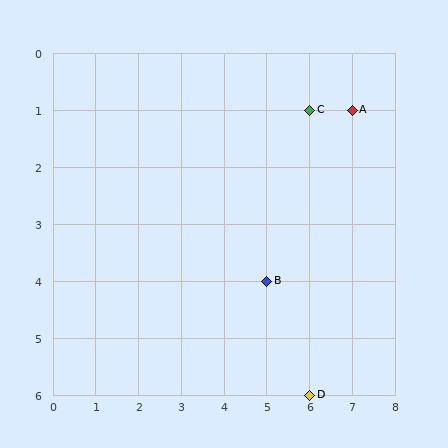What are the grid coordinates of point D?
Point D is at grid coordinates (6, 6).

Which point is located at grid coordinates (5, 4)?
Point B is at (5, 4).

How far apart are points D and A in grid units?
Points D and A are 1 column and 5 rows apart (about 5.1 grid units diagonally).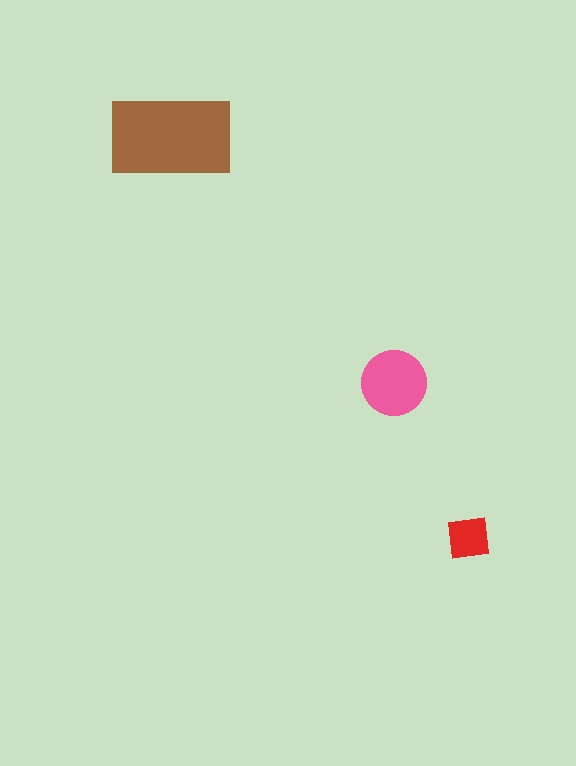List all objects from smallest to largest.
The red square, the pink circle, the brown rectangle.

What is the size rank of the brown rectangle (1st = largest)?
1st.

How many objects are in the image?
There are 3 objects in the image.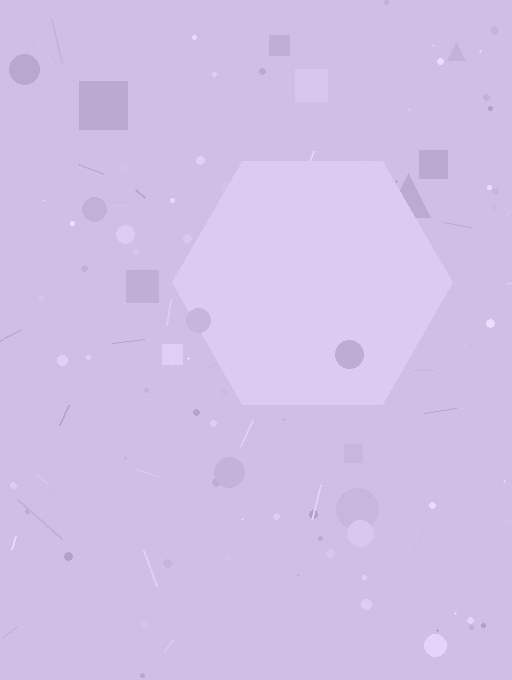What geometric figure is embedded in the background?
A hexagon is embedded in the background.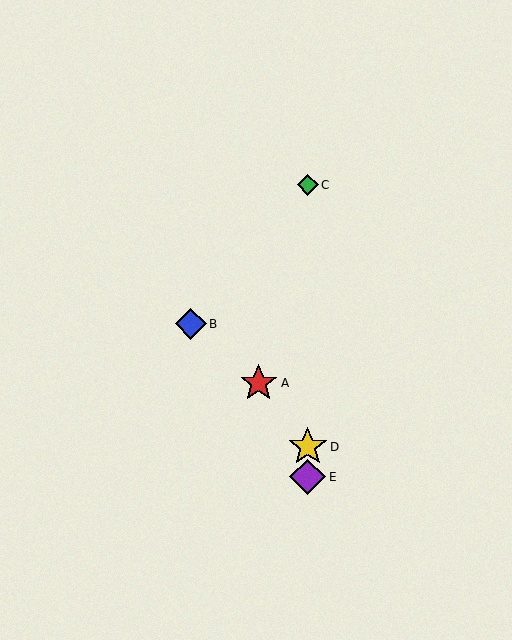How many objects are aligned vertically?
3 objects (C, D, E) are aligned vertically.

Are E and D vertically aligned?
Yes, both are at x≈308.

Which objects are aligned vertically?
Objects C, D, E are aligned vertically.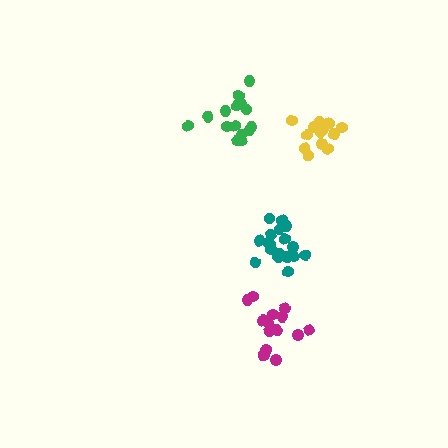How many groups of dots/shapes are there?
There are 4 groups.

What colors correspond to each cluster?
The clusters are colored: yellow, green, magenta, teal.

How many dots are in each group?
Group 1: 14 dots, Group 2: 15 dots, Group 3: 14 dots, Group 4: 18 dots (61 total).